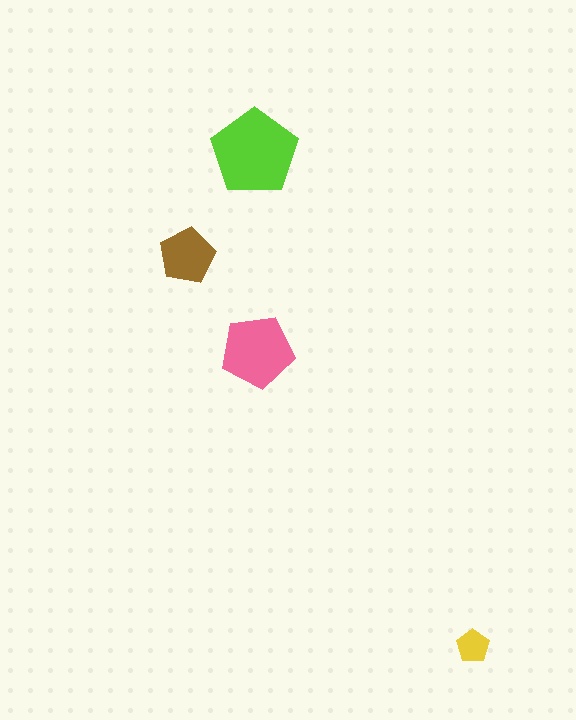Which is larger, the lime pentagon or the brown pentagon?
The lime one.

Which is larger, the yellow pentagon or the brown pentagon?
The brown one.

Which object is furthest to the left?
The brown pentagon is leftmost.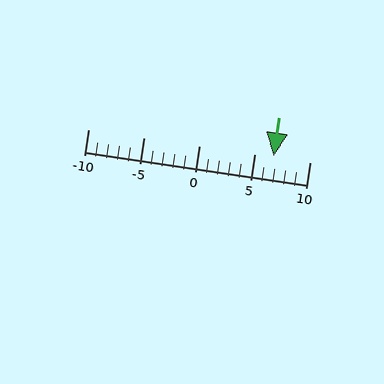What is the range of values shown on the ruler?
The ruler shows values from -10 to 10.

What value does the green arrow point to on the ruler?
The green arrow points to approximately 7.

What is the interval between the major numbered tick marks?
The major tick marks are spaced 5 units apart.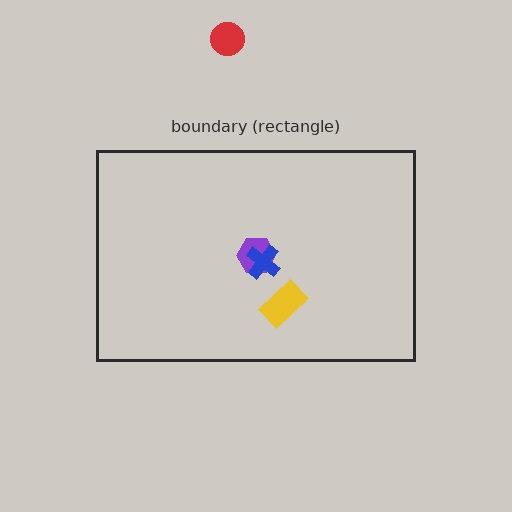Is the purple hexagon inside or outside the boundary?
Inside.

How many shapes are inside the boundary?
3 inside, 1 outside.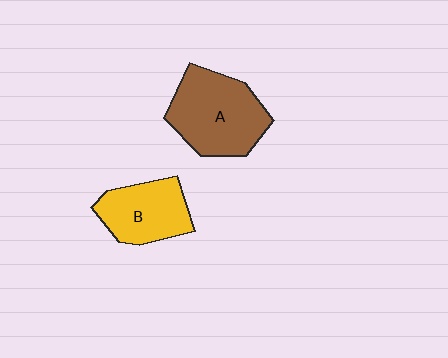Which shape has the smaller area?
Shape B (yellow).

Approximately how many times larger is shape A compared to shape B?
Approximately 1.4 times.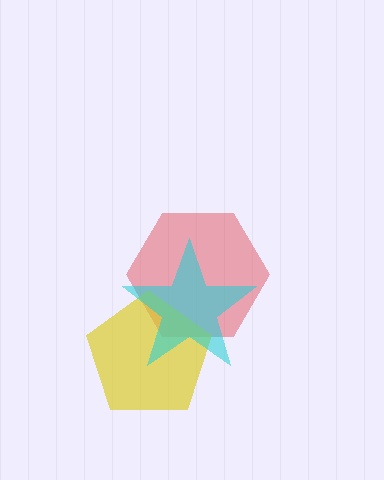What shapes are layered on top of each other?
The layered shapes are: a red hexagon, a yellow pentagon, a cyan star.